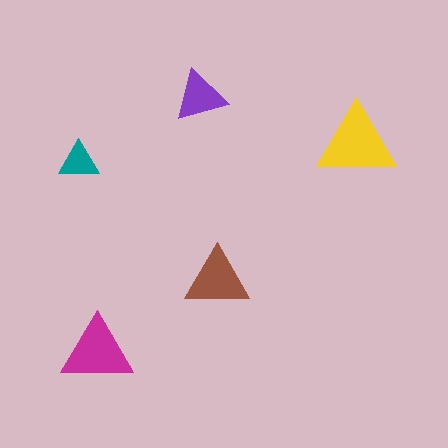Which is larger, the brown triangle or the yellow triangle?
The yellow one.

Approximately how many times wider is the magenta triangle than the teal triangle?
About 2 times wider.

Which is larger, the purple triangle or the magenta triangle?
The magenta one.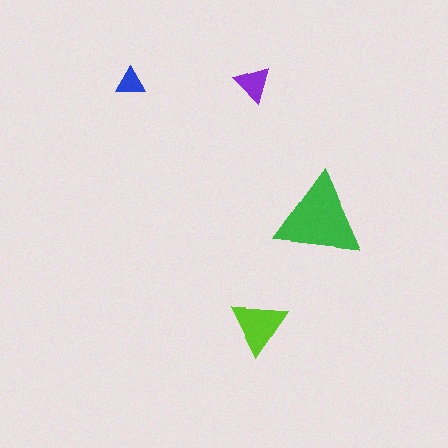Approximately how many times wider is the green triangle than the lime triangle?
About 1.5 times wider.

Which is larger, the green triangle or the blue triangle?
The green one.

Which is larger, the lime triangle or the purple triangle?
The lime one.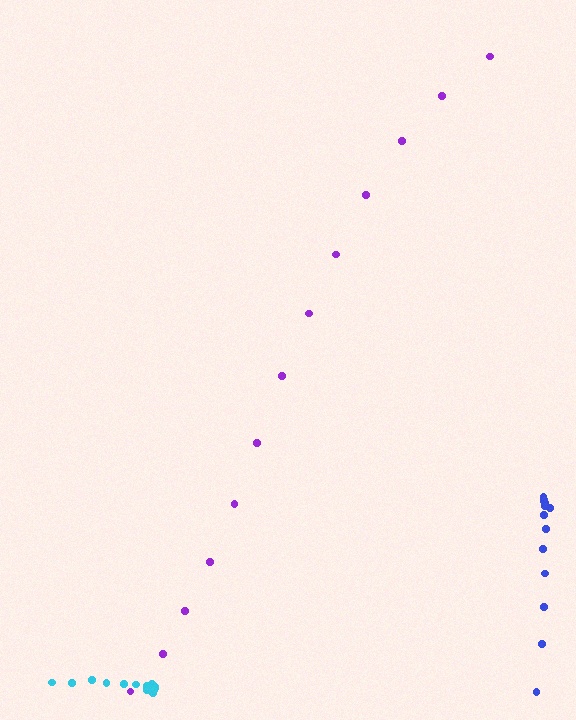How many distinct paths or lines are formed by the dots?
There are 3 distinct paths.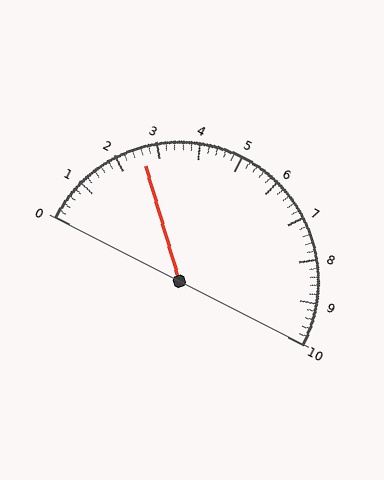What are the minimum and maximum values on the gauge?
The gauge ranges from 0 to 10.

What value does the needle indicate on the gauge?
The needle indicates approximately 2.6.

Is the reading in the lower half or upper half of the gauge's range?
The reading is in the lower half of the range (0 to 10).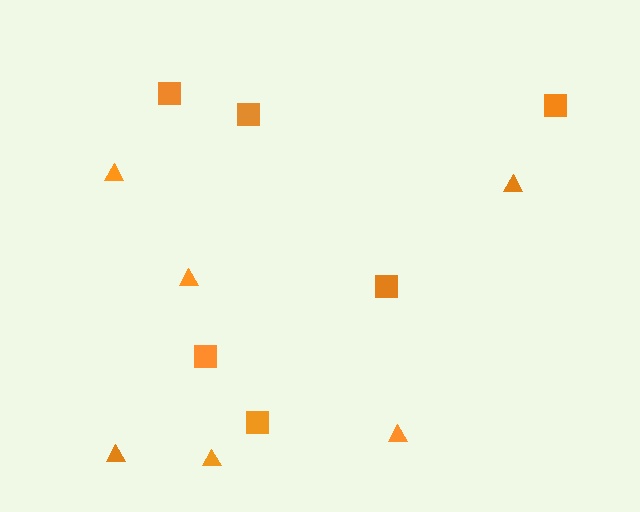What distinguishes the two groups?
There are 2 groups: one group of triangles (6) and one group of squares (6).